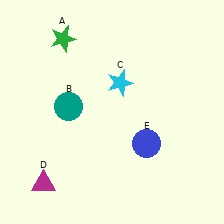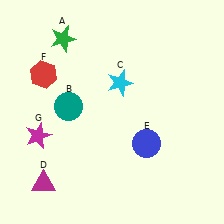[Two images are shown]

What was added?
A red hexagon (F), a magenta star (G) were added in Image 2.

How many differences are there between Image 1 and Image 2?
There are 2 differences between the two images.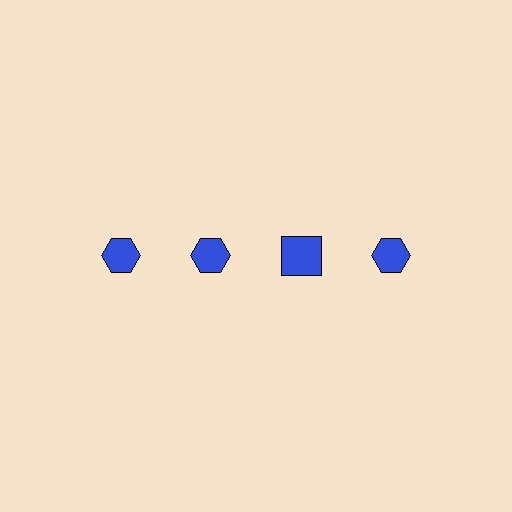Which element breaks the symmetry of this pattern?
The blue square in the top row, center column breaks the symmetry. All other shapes are blue hexagons.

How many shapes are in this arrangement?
There are 4 shapes arranged in a grid pattern.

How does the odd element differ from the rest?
It has a different shape: square instead of hexagon.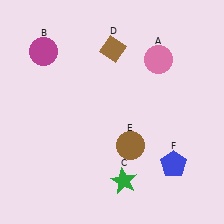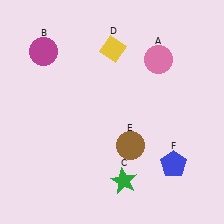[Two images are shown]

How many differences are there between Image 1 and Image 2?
There is 1 difference between the two images.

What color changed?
The diamond (D) changed from brown in Image 1 to yellow in Image 2.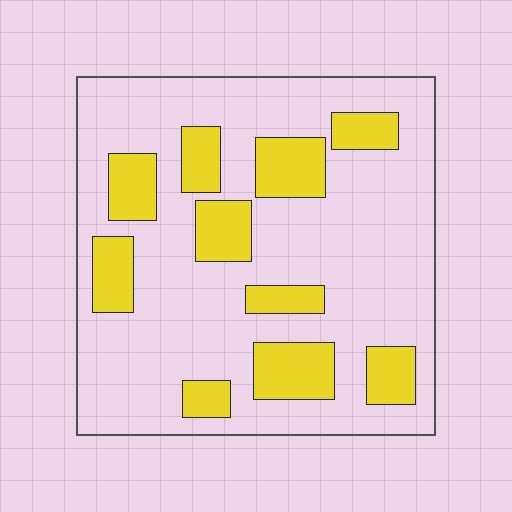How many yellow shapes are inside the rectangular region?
10.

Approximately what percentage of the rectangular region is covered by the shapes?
Approximately 25%.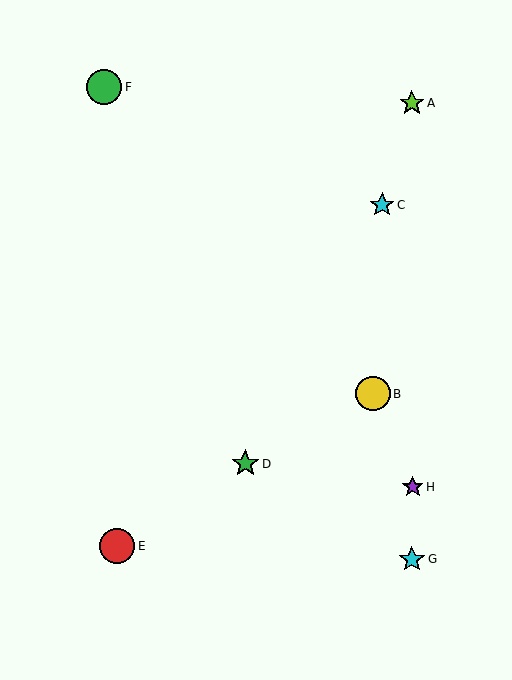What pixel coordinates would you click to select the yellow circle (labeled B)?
Click at (373, 394) to select the yellow circle B.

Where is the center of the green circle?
The center of the green circle is at (104, 87).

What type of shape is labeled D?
Shape D is a green star.